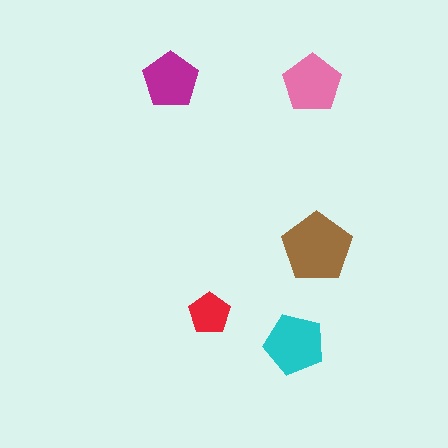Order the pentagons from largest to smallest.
the brown one, the cyan one, the pink one, the magenta one, the red one.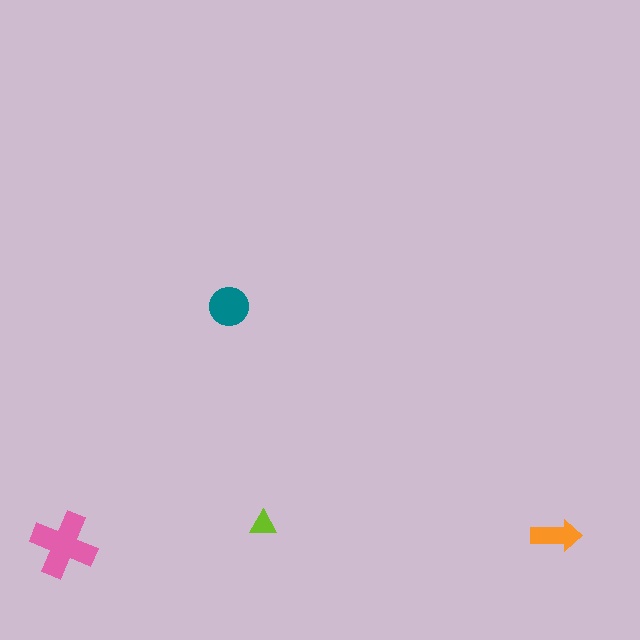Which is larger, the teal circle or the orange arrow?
The teal circle.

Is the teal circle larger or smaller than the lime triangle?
Larger.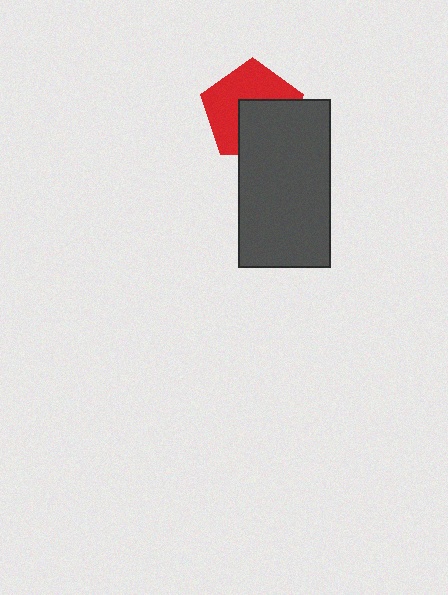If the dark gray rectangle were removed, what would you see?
You would see the complete red pentagon.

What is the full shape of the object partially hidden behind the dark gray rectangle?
The partially hidden object is a red pentagon.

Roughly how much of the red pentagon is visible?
About half of it is visible (roughly 56%).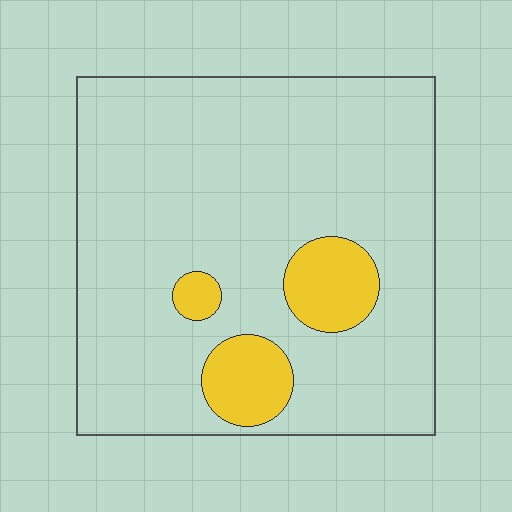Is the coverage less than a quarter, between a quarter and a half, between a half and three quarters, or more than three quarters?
Less than a quarter.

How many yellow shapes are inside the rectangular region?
3.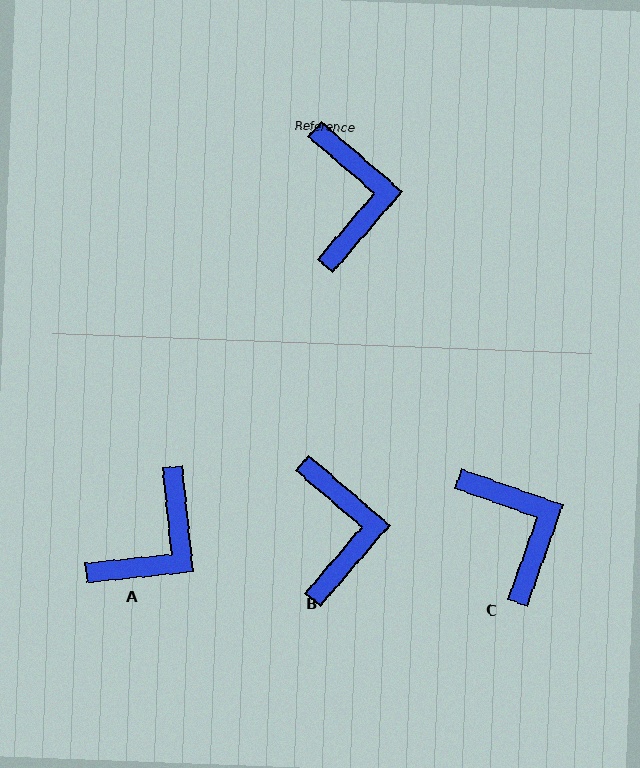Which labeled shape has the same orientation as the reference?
B.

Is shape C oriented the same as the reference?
No, it is off by about 21 degrees.